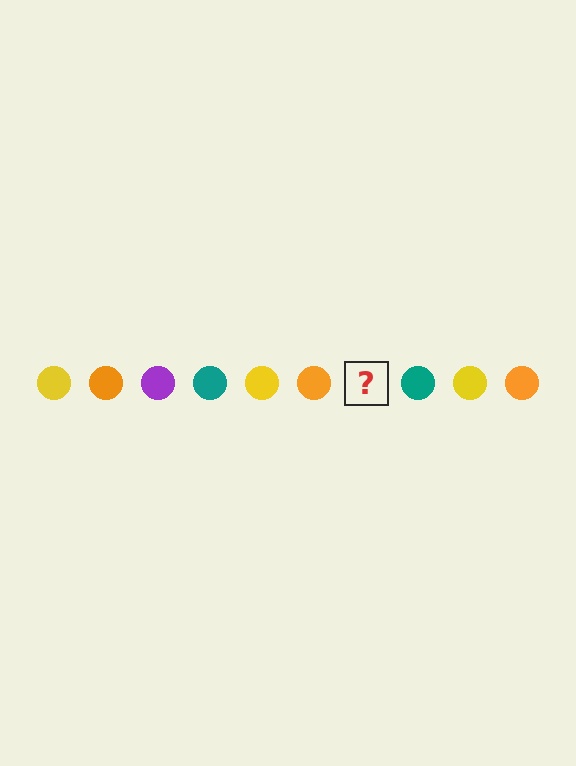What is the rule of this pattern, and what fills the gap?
The rule is that the pattern cycles through yellow, orange, purple, teal circles. The gap should be filled with a purple circle.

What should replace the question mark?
The question mark should be replaced with a purple circle.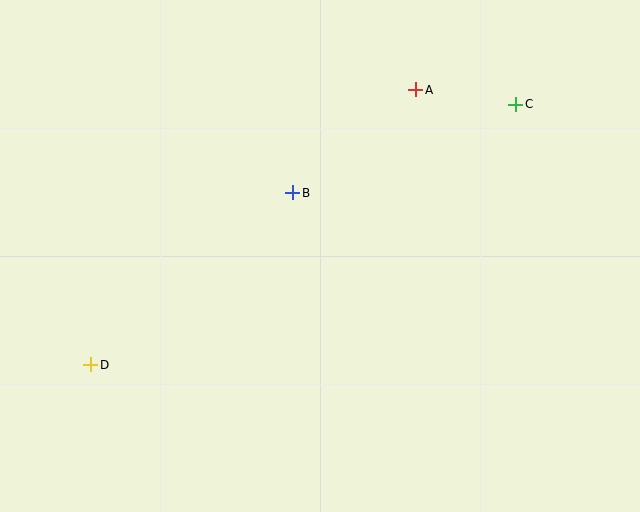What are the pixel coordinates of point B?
Point B is at (293, 193).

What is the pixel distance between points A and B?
The distance between A and B is 161 pixels.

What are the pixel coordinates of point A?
Point A is at (416, 90).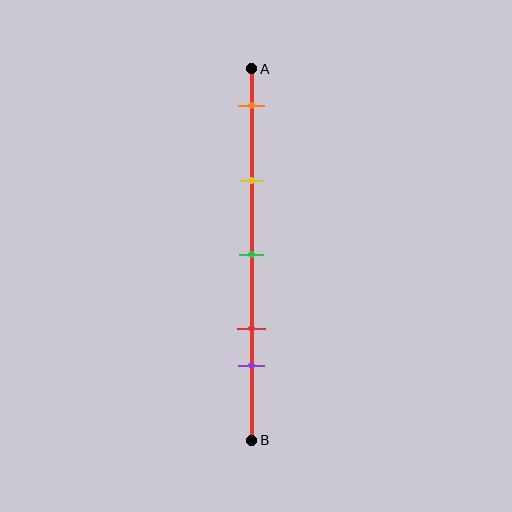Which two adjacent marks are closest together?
The red and purple marks are the closest adjacent pair.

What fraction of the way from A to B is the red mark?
The red mark is approximately 70% (0.7) of the way from A to B.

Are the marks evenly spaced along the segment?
No, the marks are not evenly spaced.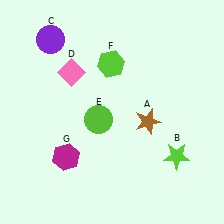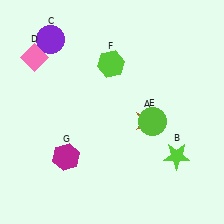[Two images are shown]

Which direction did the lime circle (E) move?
The lime circle (E) moved right.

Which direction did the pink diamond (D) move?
The pink diamond (D) moved left.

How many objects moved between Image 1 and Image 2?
2 objects moved between the two images.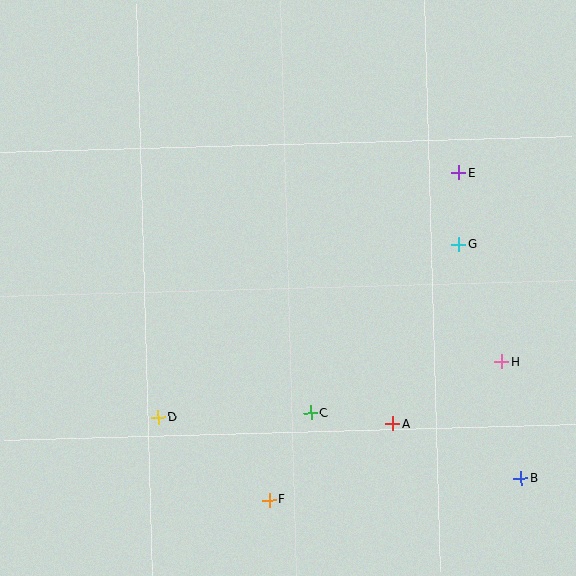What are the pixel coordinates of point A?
Point A is at (393, 424).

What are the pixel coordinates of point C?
Point C is at (311, 413).